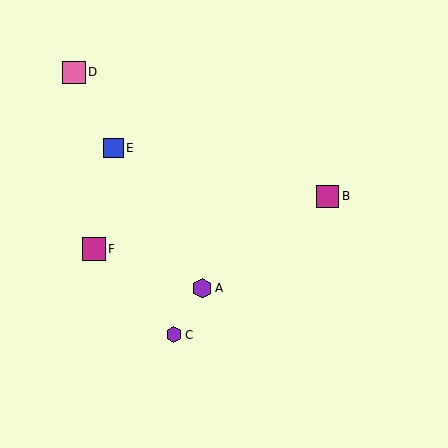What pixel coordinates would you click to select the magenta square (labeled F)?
Click at (94, 249) to select the magenta square F.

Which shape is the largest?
The magenta square (labeled F) is the largest.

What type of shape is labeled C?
Shape C is a purple hexagon.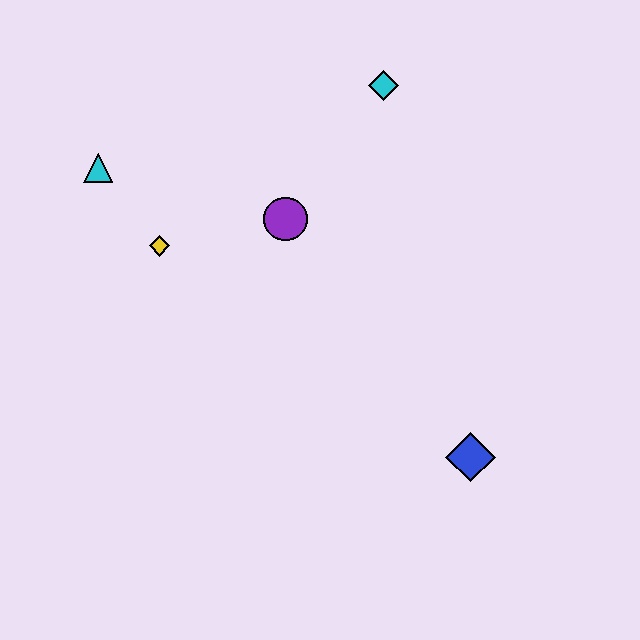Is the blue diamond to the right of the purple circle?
Yes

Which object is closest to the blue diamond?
The purple circle is closest to the blue diamond.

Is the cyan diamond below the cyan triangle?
No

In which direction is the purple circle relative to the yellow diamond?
The purple circle is to the right of the yellow diamond.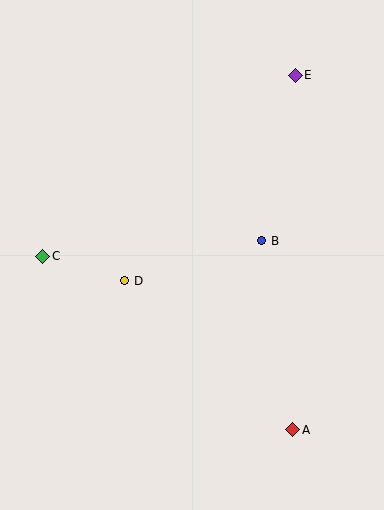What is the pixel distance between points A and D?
The distance between A and D is 225 pixels.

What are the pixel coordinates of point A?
Point A is at (293, 430).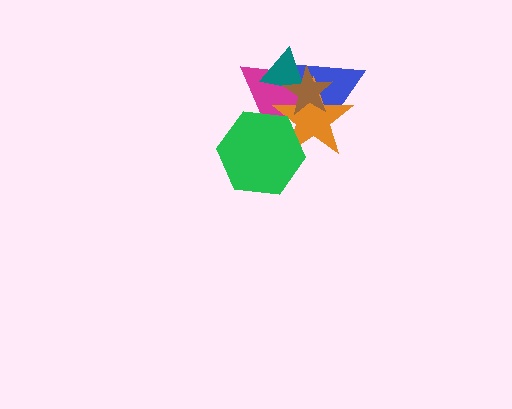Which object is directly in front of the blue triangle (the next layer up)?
The orange star is directly in front of the blue triangle.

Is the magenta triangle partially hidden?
Yes, it is partially covered by another shape.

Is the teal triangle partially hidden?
Yes, it is partially covered by another shape.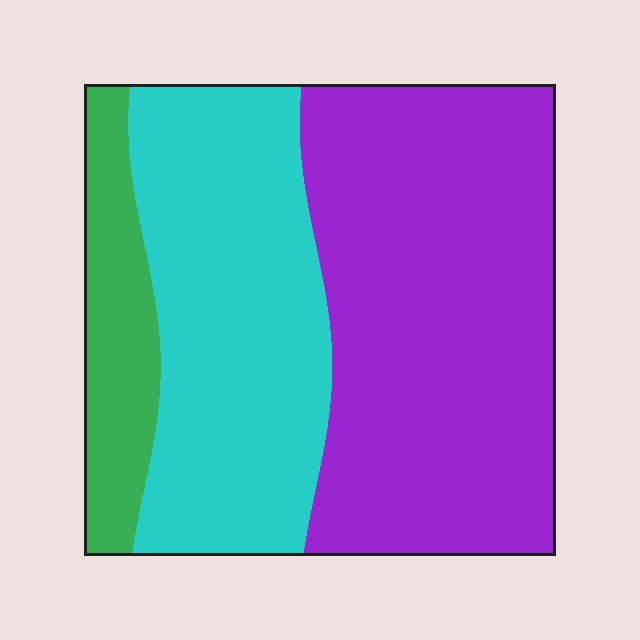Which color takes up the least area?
Green, at roughly 15%.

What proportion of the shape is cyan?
Cyan covers around 35% of the shape.